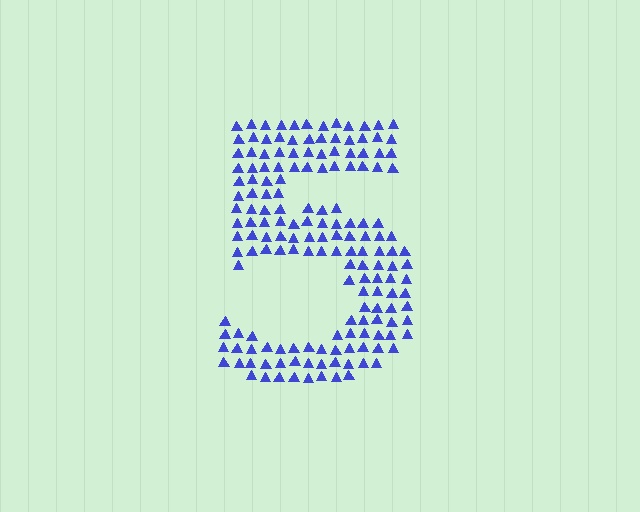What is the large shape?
The large shape is the digit 5.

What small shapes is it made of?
It is made of small triangles.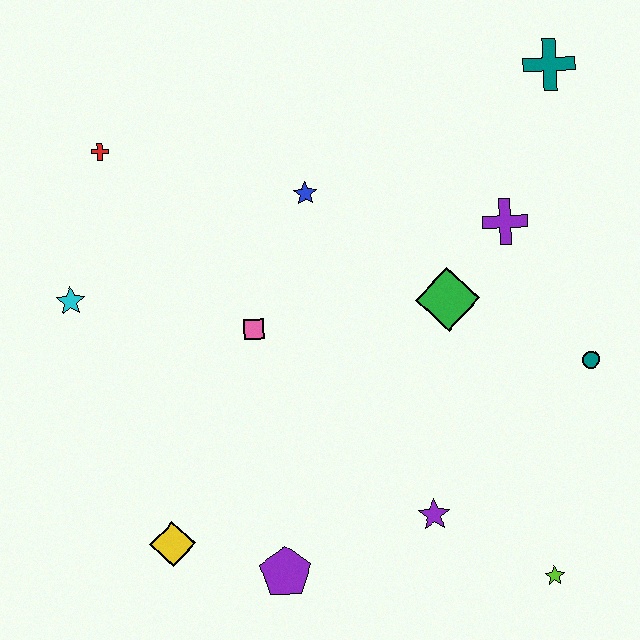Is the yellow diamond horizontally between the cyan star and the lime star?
Yes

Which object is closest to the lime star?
The purple star is closest to the lime star.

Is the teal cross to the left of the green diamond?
No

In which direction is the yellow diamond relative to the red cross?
The yellow diamond is below the red cross.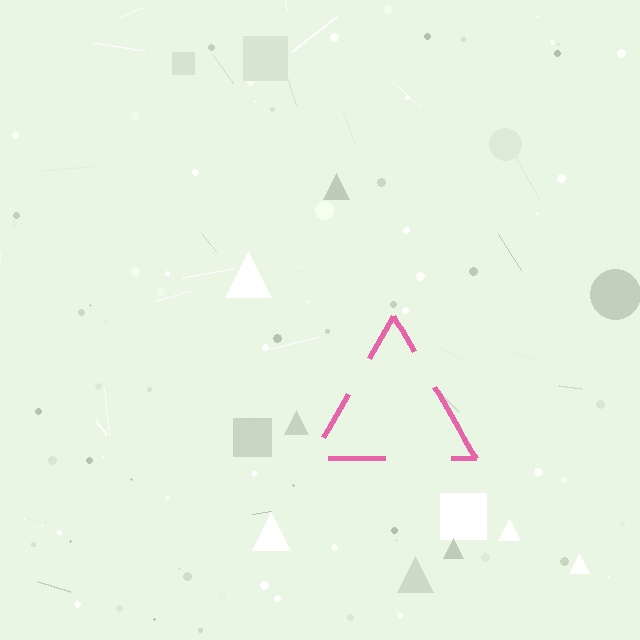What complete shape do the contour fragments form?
The contour fragments form a triangle.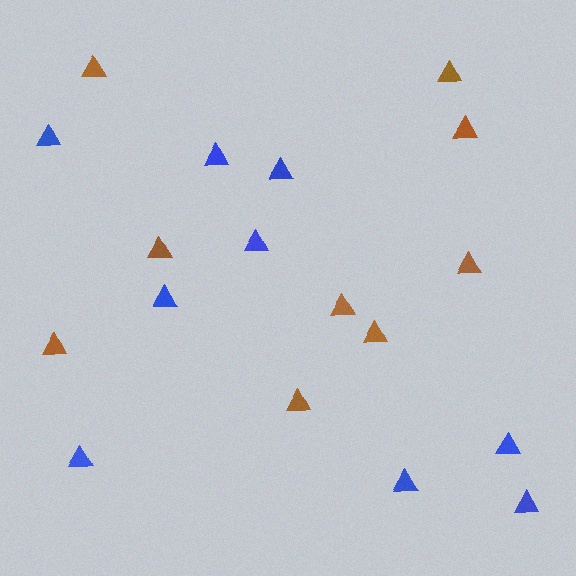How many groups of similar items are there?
There are 2 groups: one group of brown triangles (9) and one group of blue triangles (9).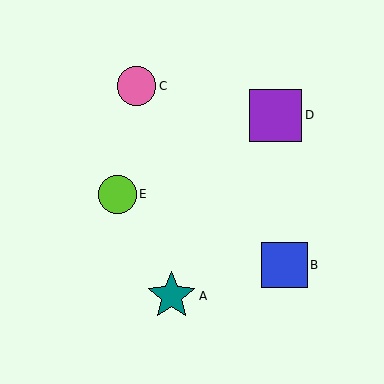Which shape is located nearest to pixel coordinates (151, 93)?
The pink circle (labeled C) at (137, 86) is nearest to that location.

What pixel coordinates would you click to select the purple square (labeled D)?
Click at (276, 115) to select the purple square D.